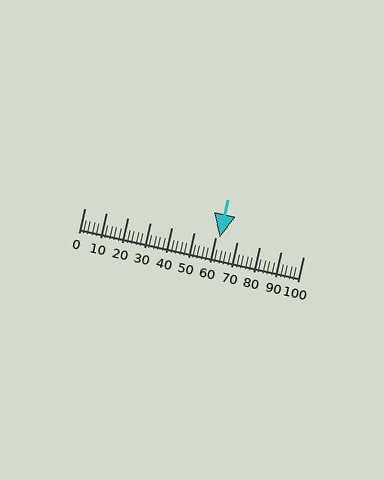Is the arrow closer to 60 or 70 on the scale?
The arrow is closer to 60.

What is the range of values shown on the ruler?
The ruler shows values from 0 to 100.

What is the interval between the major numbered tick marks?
The major tick marks are spaced 10 units apart.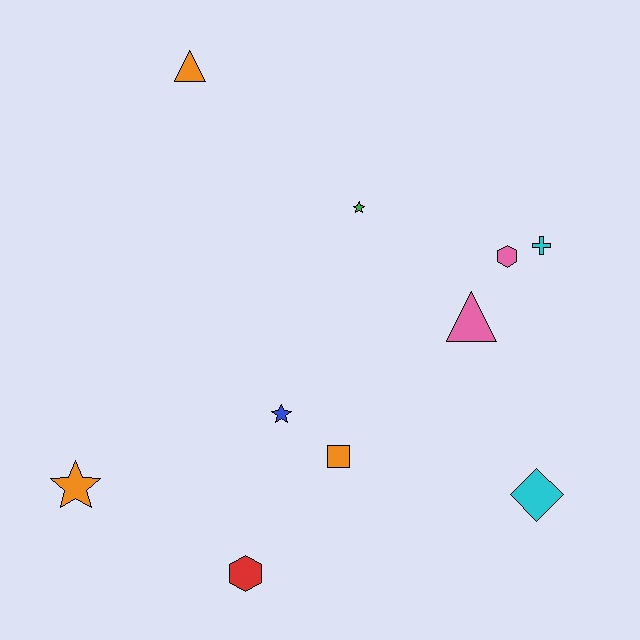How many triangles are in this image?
There are 2 triangles.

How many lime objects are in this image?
There are no lime objects.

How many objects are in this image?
There are 10 objects.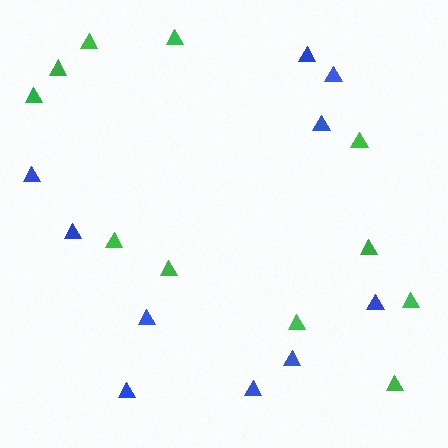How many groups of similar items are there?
There are 2 groups: one group of green triangles (11) and one group of blue triangles (10).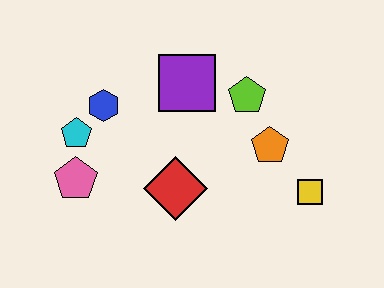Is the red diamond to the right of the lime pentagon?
No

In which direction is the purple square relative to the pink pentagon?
The purple square is to the right of the pink pentagon.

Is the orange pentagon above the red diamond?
Yes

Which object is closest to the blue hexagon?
The cyan pentagon is closest to the blue hexagon.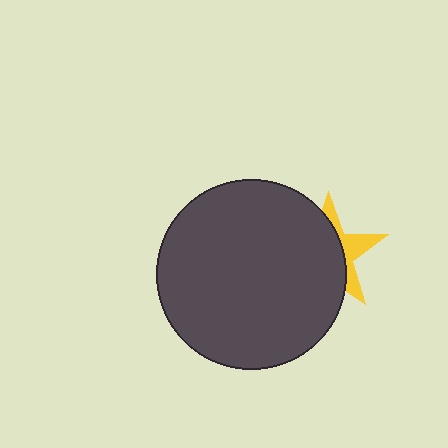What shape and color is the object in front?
The object in front is a dark gray circle.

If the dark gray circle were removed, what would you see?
You would see the complete yellow star.